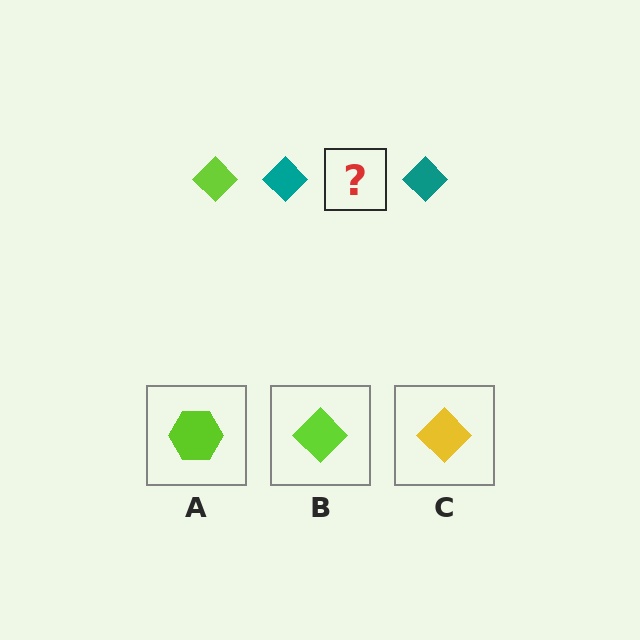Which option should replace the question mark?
Option B.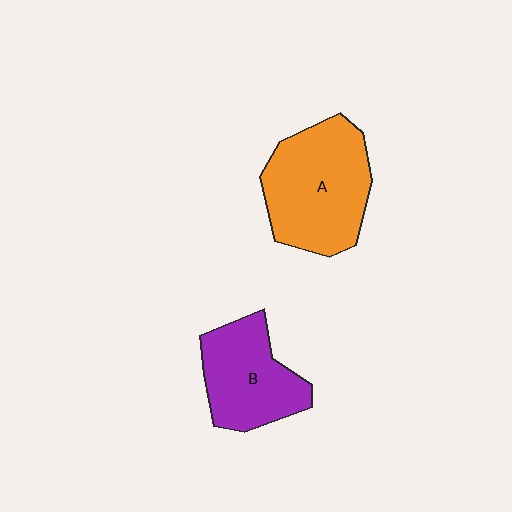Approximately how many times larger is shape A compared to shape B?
Approximately 1.3 times.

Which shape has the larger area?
Shape A (orange).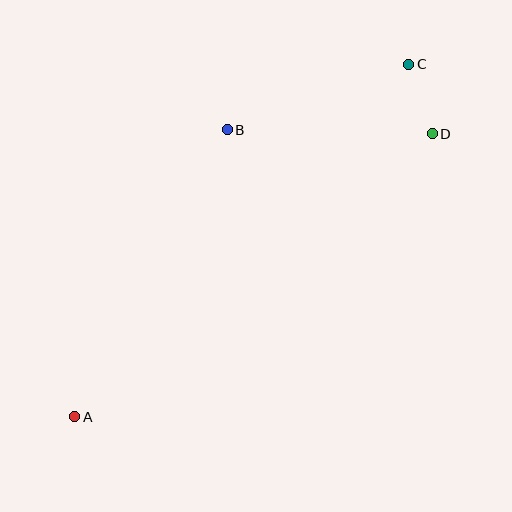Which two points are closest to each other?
Points C and D are closest to each other.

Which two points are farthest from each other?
Points A and C are farthest from each other.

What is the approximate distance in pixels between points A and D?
The distance between A and D is approximately 456 pixels.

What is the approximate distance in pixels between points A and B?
The distance between A and B is approximately 325 pixels.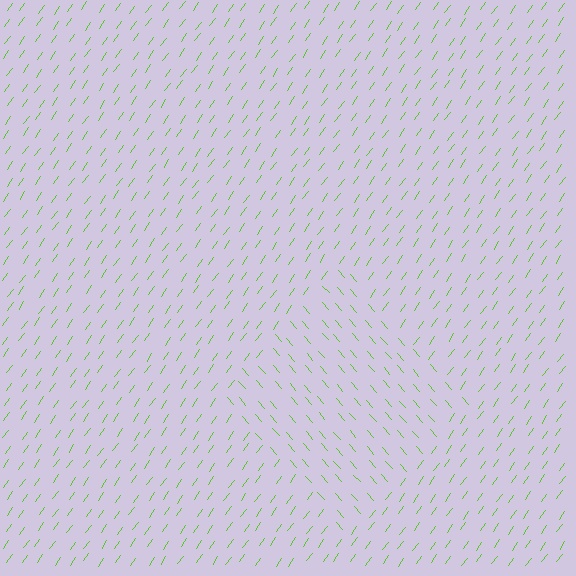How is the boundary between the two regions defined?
The boundary is defined purely by a change in line orientation (approximately 76 degrees difference). All lines are the same color and thickness.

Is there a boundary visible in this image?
Yes, there is a texture boundary formed by a change in line orientation.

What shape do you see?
I see a diamond.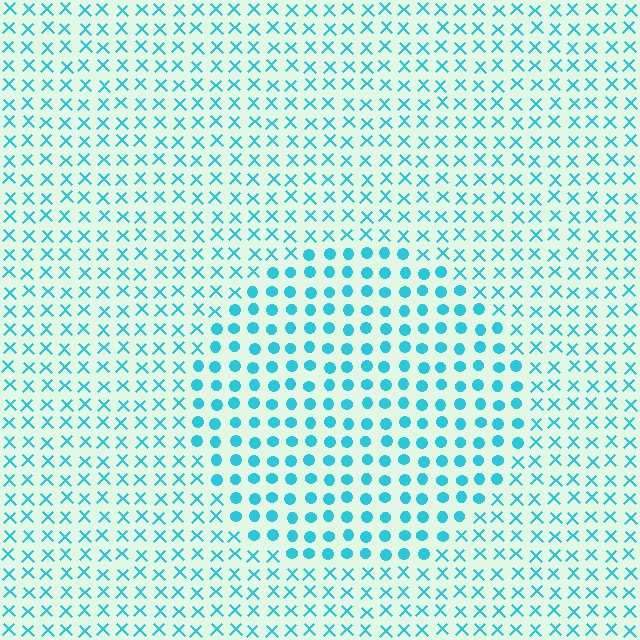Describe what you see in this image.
The image is filled with small cyan elements arranged in a uniform grid. A circle-shaped region contains circles, while the surrounding area contains X marks. The boundary is defined purely by the change in element shape.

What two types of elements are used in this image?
The image uses circles inside the circle region and X marks outside it.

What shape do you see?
I see a circle.